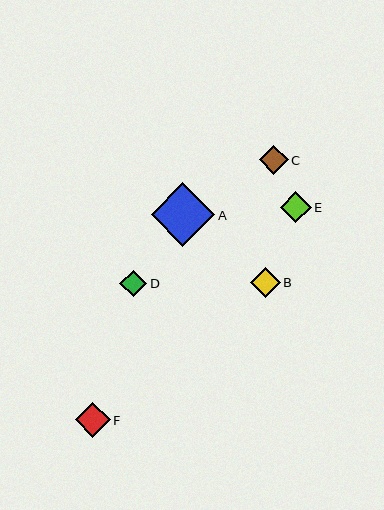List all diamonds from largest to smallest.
From largest to smallest: A, F, E, B, C, D.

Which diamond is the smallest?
Diamond D is the smallest with a size of approximately 27 pixels.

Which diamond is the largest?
Diamond A is the largest with a size of approximately 63 pixels.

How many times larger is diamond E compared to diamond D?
Diamond E is approximately 1.2 times the size of diamond D.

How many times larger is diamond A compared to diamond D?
Diamond A is approximately 2.4 times the size of diamond D.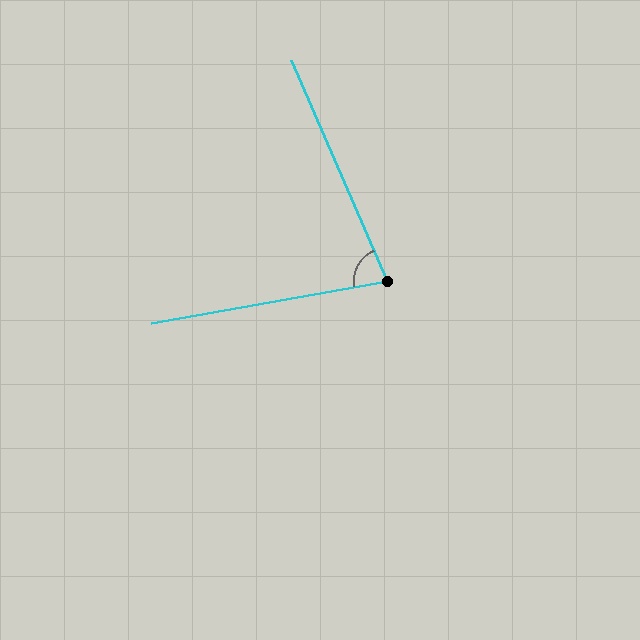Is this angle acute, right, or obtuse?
It is acute.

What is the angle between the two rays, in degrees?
Approximately 76 degrees.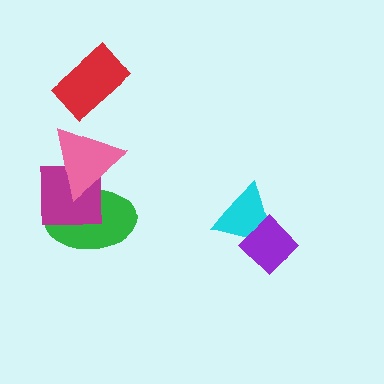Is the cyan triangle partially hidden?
Yes, it is partially covered by another shape.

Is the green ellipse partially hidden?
Yes, it is partially covered by another shape.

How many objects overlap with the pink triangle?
2 objects overlap with the pink triangle.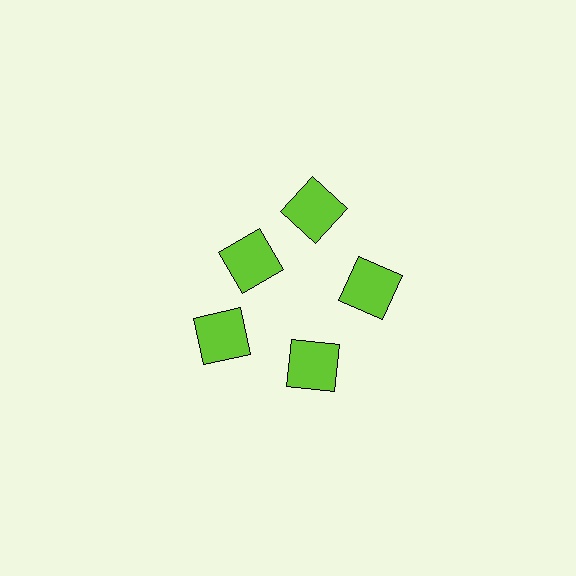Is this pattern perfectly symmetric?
No. The 5 lime squares are arranged in a ring, but one element near the 10 o'clock position is pulled inward toward the center, breaking the 5-fold rotational symmetry.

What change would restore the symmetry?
The symmetry would be restored by moving it outward, back onto the ring so that all 5 squares sit at equal angles and equal distance from the center.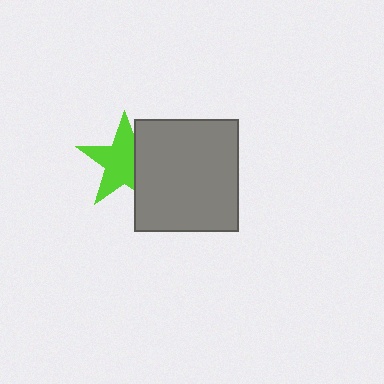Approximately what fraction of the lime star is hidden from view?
Roughly 33% of the lime star is hidden behind the gray rectangle.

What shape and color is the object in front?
The object in front is a gray rectangle.